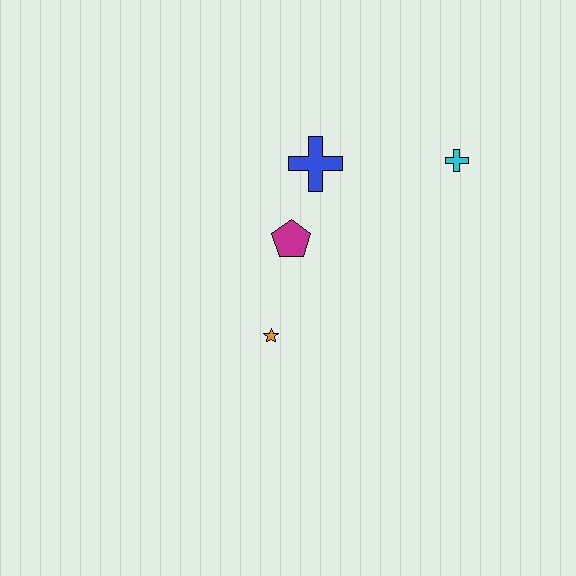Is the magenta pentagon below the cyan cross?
Yes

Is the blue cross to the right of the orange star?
Yes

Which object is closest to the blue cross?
The magenta pentagon is closest to the blue cross.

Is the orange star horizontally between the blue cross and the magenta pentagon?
No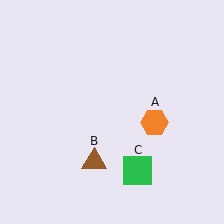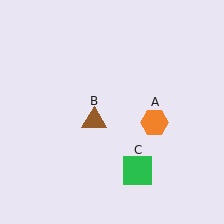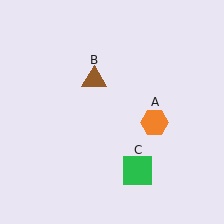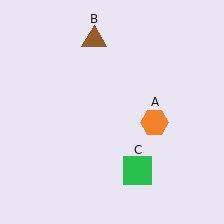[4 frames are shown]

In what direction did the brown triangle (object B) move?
The brown triangle (object B) moved up.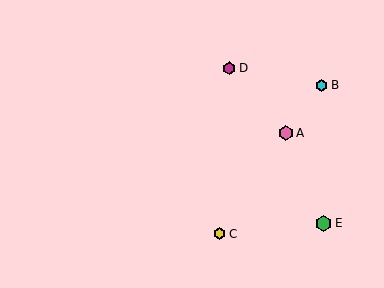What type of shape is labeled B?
Shape B is a cyan hexagon.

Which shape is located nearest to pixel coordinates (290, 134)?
The pink hexagon (labeled A) at (286, 133) is nearest to that location.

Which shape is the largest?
The green hexagon (labeled E) is the largest.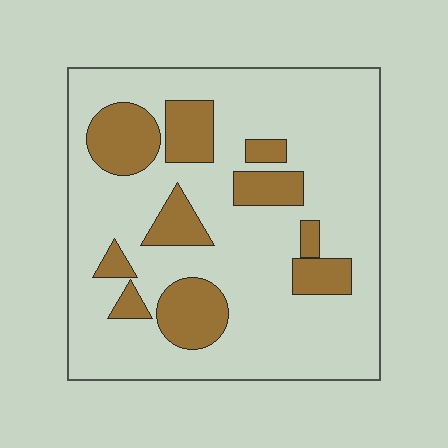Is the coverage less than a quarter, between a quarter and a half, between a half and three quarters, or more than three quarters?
Less than a quarter.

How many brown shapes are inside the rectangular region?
10.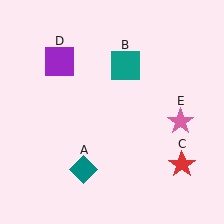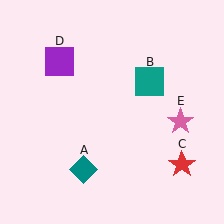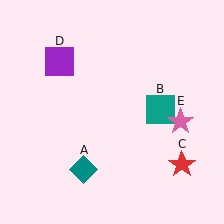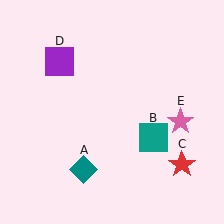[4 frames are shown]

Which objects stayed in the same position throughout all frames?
Teal diamond (object A) and red star (object C) and purple square (object D) and pink star (object E) remained stationary.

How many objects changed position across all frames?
1 object changed position: teal square (object B).